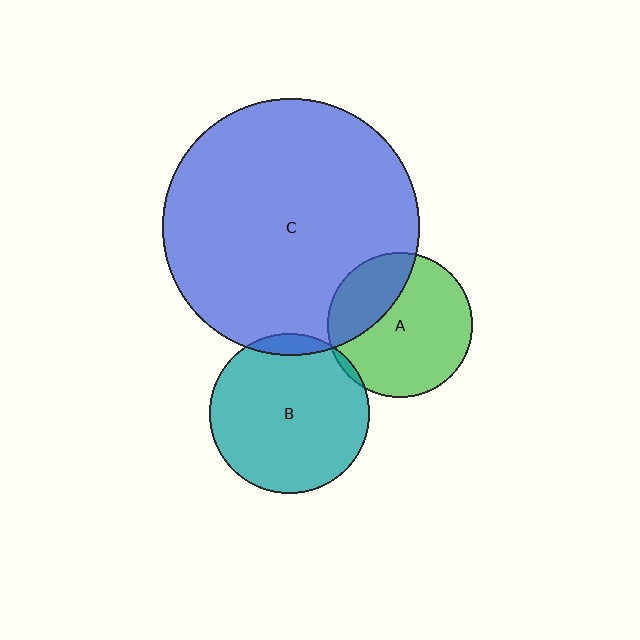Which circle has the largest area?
Circle C (blue).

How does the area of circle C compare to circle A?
Approximately 3.2 times.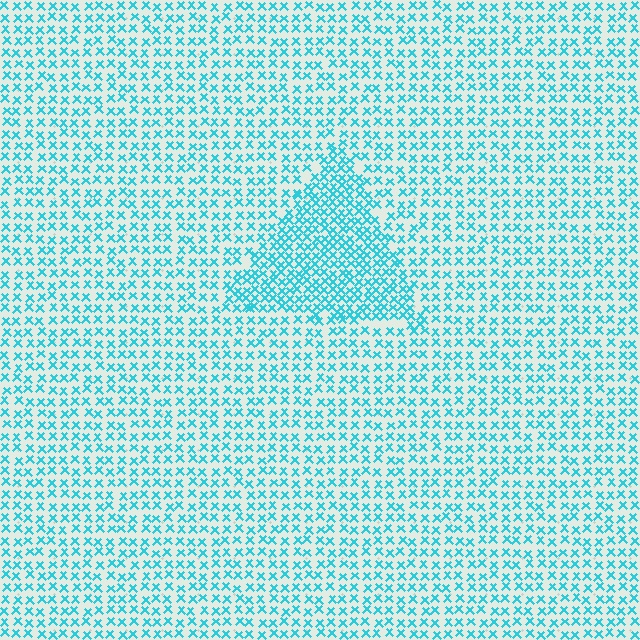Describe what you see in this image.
The image contains small cyan elements arranged at two different densities. A triangle-shaped region is visible where the elements are more densely packed than the surrounding area.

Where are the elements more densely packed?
The elements are more densely packed inside the triangle boundary.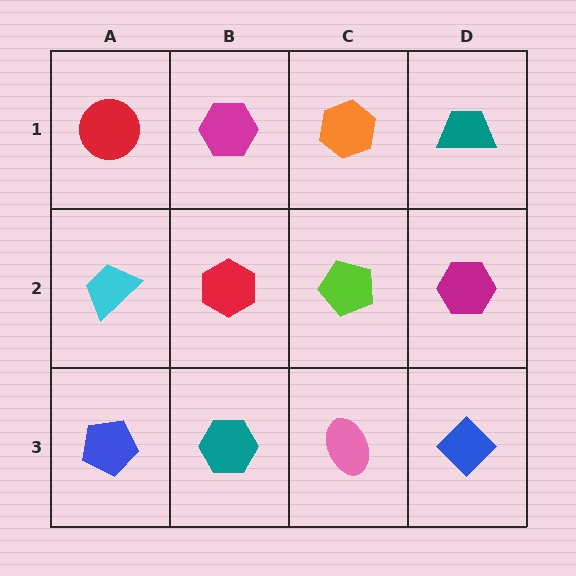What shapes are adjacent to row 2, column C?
An orange hexagon (row 1, column C), a pink ellipse (row 3, column C), a red hexagon (row 2, column B), a magenta hexagon (row 2, column D).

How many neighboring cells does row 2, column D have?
3.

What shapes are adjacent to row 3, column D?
A magenta hexagon (row 2, column D), a pink ellipse (row 3, column C).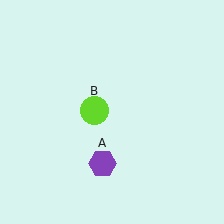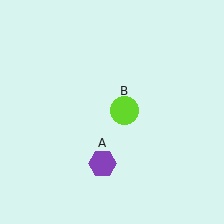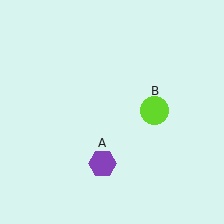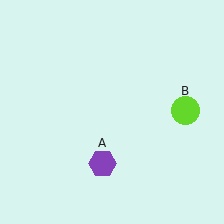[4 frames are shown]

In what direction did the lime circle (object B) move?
The lime circle (object B) moved right.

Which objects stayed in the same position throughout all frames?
Purple hexagon (object A) remained stationary.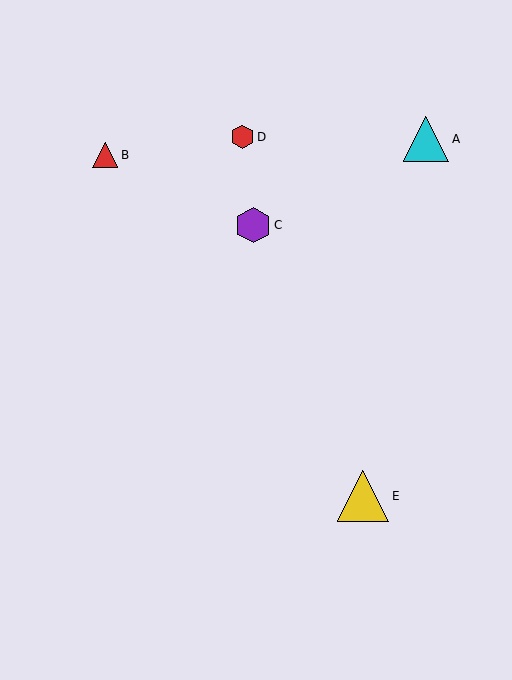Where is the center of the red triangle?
The center of the red triangle is at (105, 155).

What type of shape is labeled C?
Shape C is a purple hexagon.